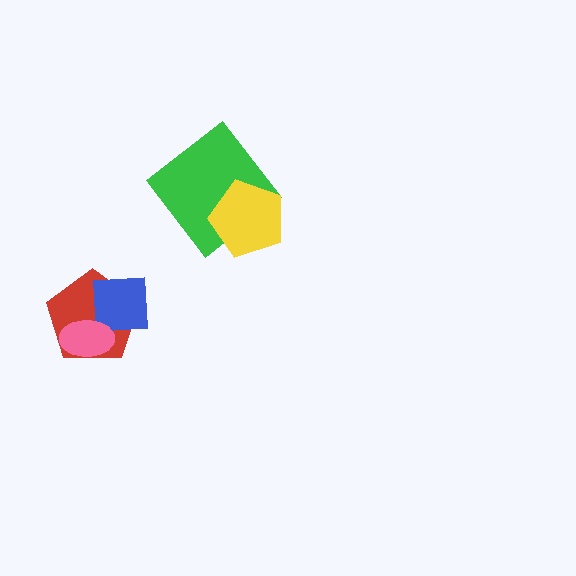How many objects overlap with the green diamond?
1 object overlaps with the green diamond.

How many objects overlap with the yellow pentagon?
1 object overlaps with the yellow pentagon.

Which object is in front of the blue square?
The pink ellipse is in front of the blue square.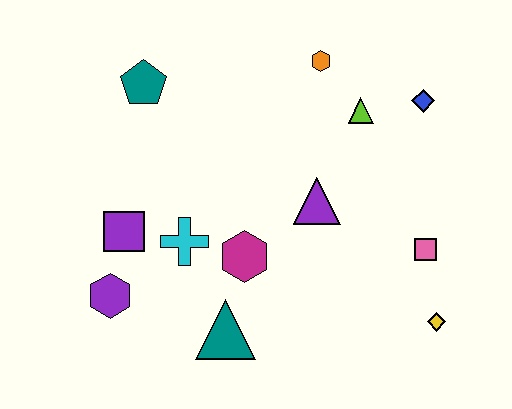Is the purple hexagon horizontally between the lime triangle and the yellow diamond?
No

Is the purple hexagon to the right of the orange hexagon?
No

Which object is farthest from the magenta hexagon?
The blue diamond is farthest from the magenta hexagon.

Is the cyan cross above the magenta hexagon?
Yes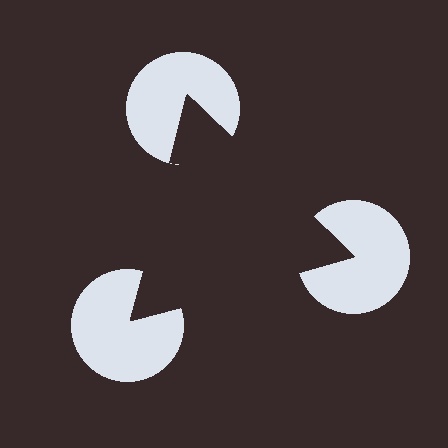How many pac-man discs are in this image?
There are 3 — one at each vertex of the illusory triangle.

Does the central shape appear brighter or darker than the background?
It typically appears slightly darker than the background, even though no actual brightness change is drawn.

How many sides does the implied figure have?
3 sides.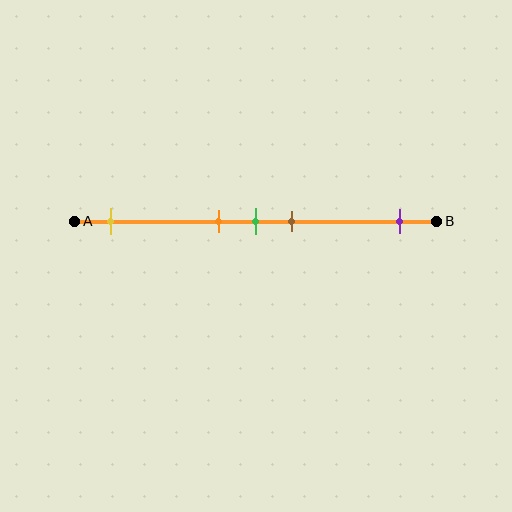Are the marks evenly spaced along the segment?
No, the marks are not evenly spaced.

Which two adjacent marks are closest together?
The orange and green marks are the closest adjacent pair.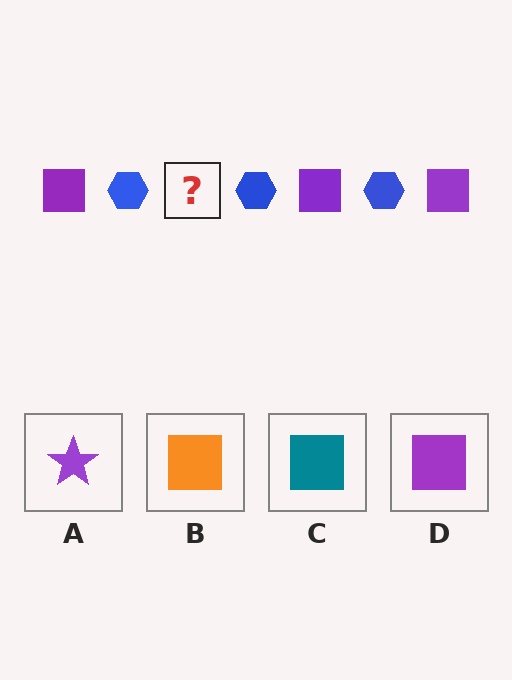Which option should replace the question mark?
Option D.